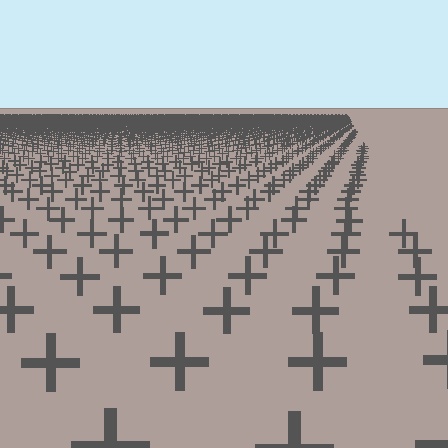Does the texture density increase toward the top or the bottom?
Density increases toward the top.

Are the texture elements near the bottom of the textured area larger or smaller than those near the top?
Larger. Near the bottom, elements are closer to the viewer and appear at a bigger on-screen size.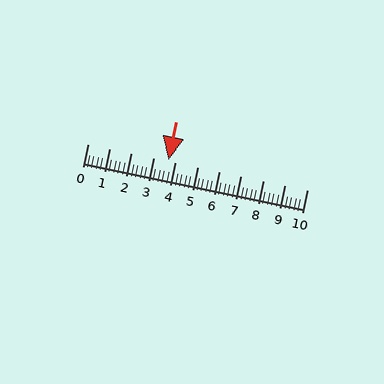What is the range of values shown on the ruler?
The ruler shows values from 0 to 10.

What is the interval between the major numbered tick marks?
The major tick marks are spaced 1 units apart.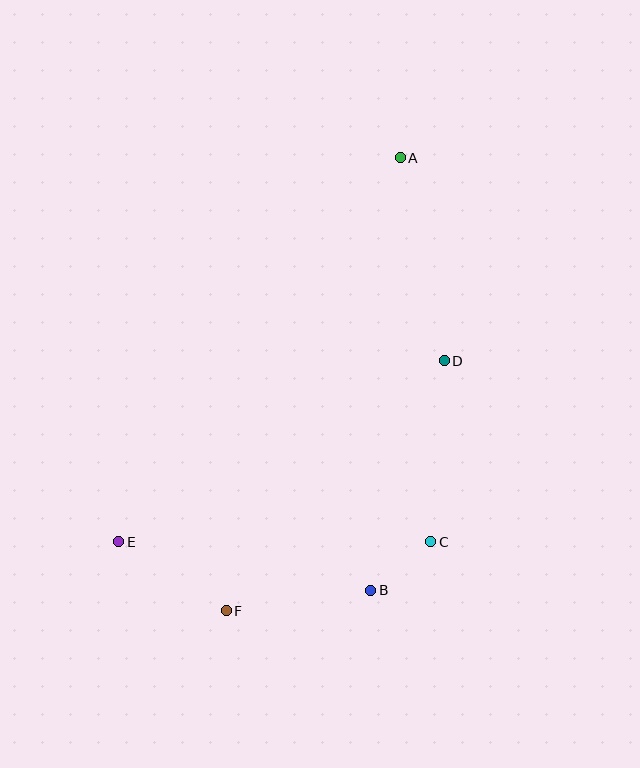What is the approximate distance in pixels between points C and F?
The distance between C and F is approximately 216 pixels.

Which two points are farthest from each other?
Points A and F are farthest from each other.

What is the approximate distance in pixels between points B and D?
The distance between B and D is approximately 241 pixels.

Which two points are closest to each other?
Points B and C are closest to each other.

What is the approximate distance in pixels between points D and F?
The distance between D and F is approximately 331 pixels.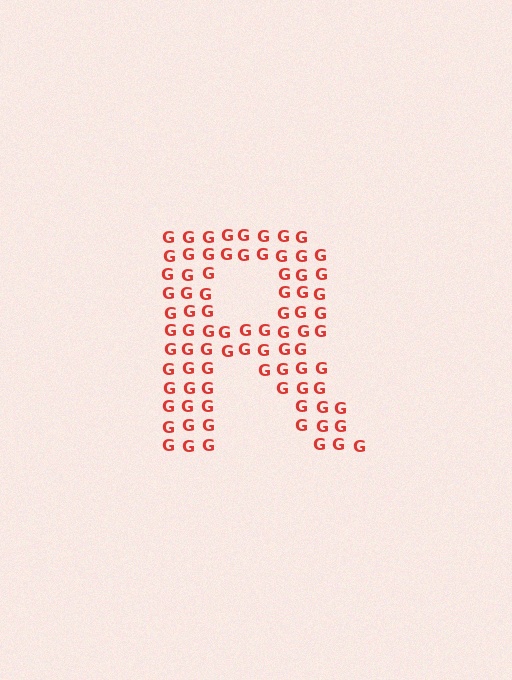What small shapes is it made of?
It is made of small letter G's.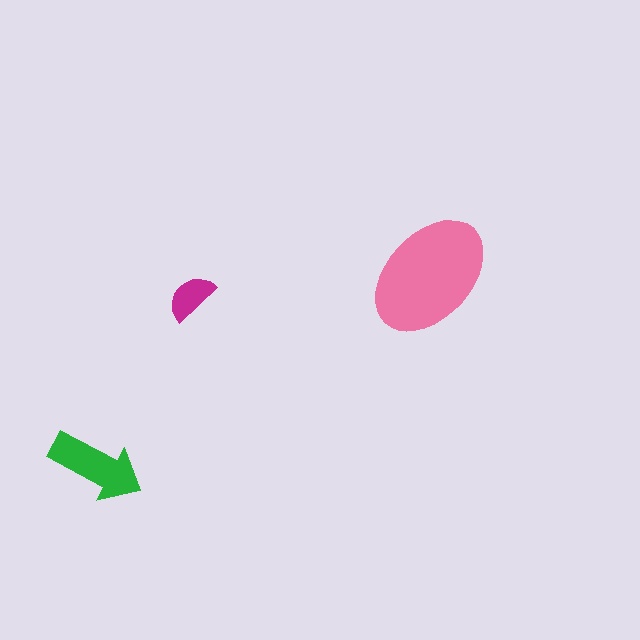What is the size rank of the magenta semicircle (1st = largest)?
3rd.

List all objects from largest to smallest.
The pink ellipse, the green arrow, the magenta semicircle.